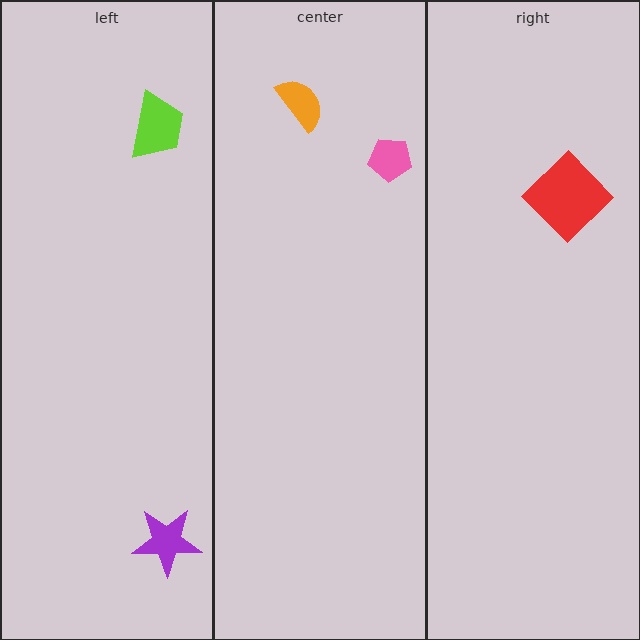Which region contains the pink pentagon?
The center region.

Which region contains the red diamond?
The right region.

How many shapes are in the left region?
2.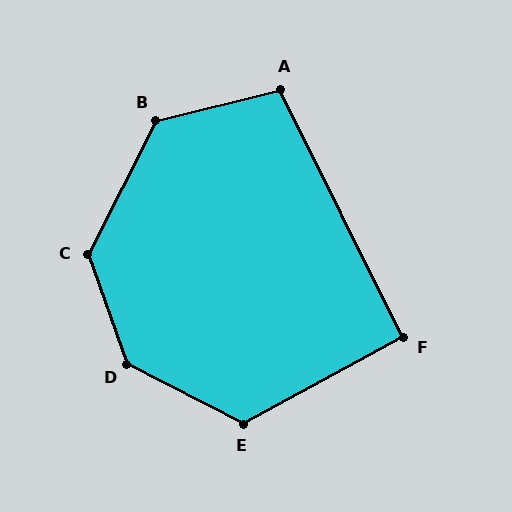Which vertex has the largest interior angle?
D, at approximately 137 degrees.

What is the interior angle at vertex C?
Approximately 133 degrees (obtuse).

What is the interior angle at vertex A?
Approximately 102 degrees (obtuse).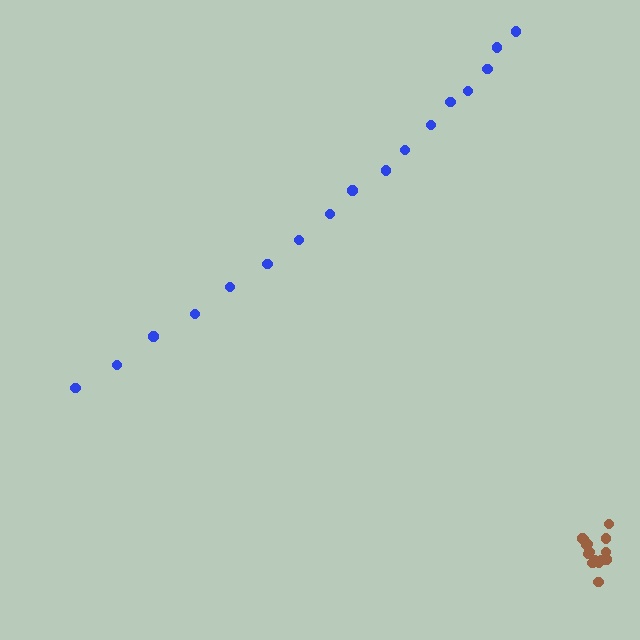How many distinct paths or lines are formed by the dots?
There are 2 distinct paths.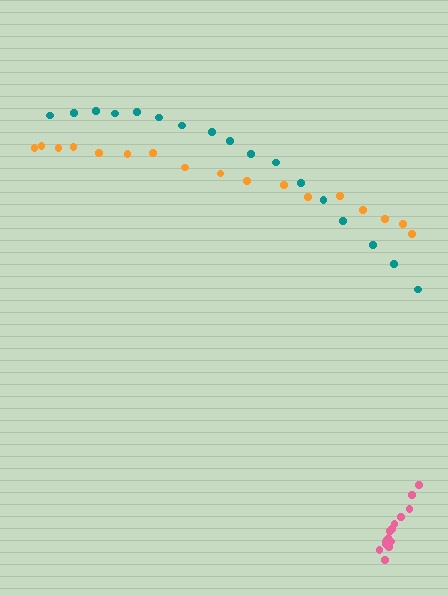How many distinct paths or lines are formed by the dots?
There are 3 distinct paths.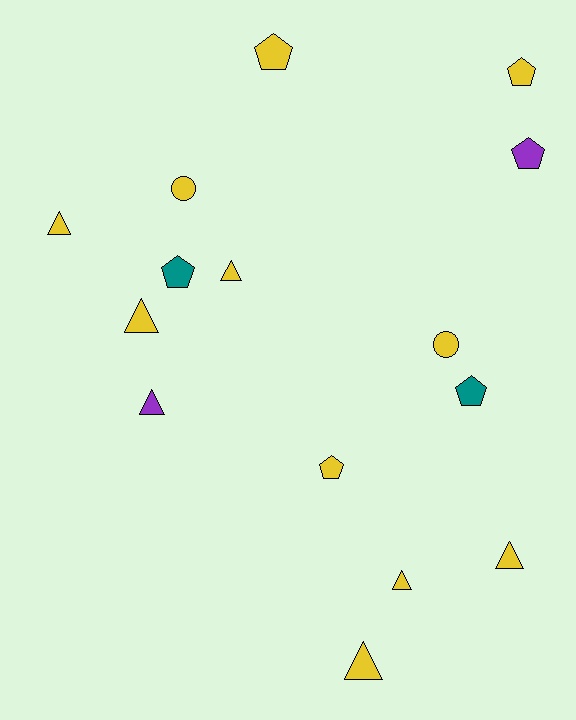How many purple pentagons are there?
There is 1 purple pentagon.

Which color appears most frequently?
Yellow, with 11 objects.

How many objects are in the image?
There are 15 objects.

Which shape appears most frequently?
Triangle, with 7 objects.